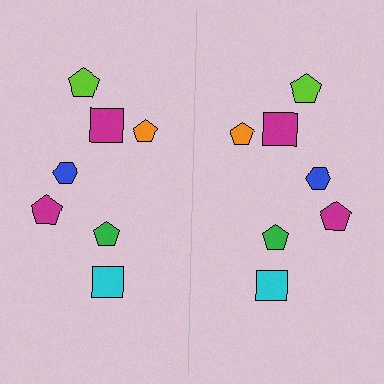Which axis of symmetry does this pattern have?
The pattern has a vertical axis of symmetry running through the center of the image.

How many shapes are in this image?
There are 14 shapes in this image.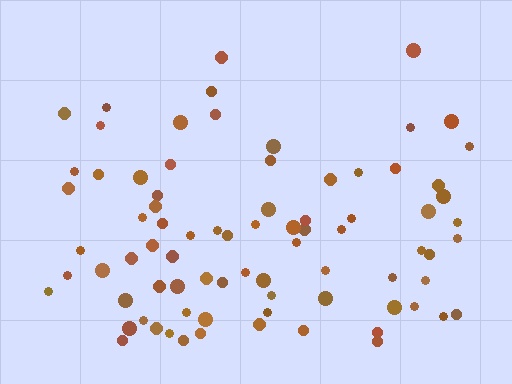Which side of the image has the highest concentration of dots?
The bottom.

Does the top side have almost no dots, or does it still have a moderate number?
Still a moderate number, just noticeably fewer than the bottom.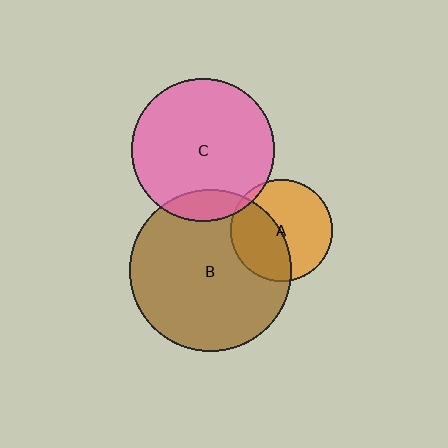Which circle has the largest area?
Circle B (brown).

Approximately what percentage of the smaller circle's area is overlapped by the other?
Approximately 45%.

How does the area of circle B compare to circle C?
Approximately 1.3 times.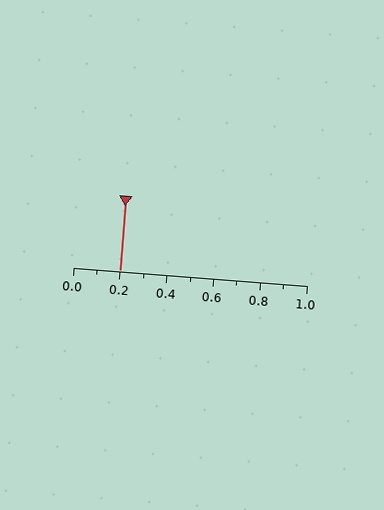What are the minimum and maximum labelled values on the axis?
The axis runs from 0.0 to 1.0.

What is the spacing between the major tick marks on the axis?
The major ticks are spaced 0.2 apart.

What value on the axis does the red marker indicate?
The marker indicates approximately 0.2.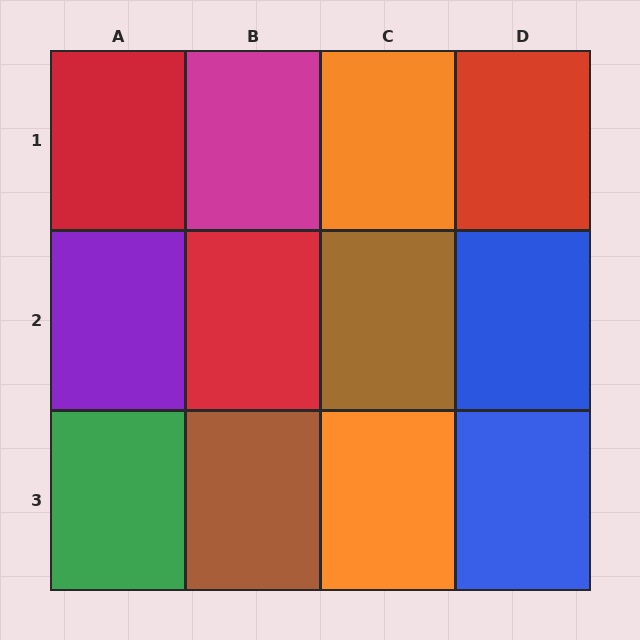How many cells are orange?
2 cells are orange.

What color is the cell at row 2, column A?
Purple.